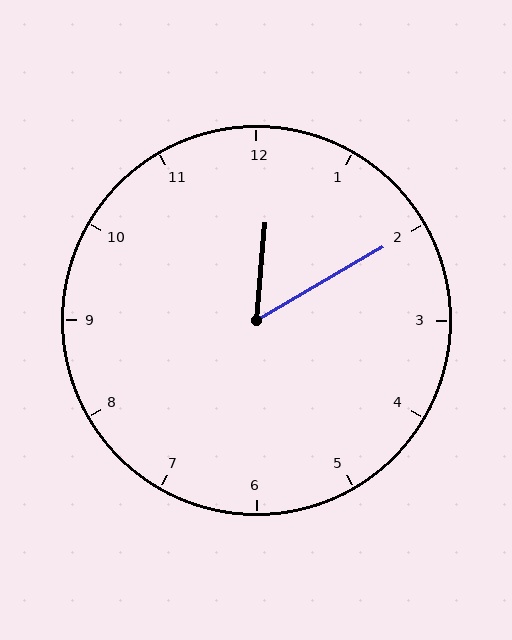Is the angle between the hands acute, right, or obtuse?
It is acute.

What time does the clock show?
12:10.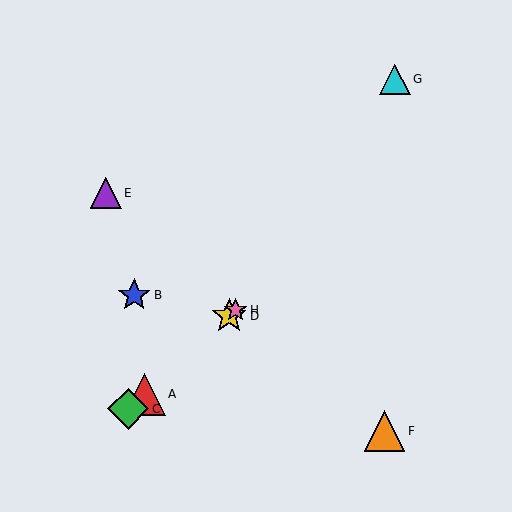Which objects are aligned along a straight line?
Objects A, C, D, H are aligned along a straight line.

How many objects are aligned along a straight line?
4 objects (A, C, D, H) are aligned along a straight line.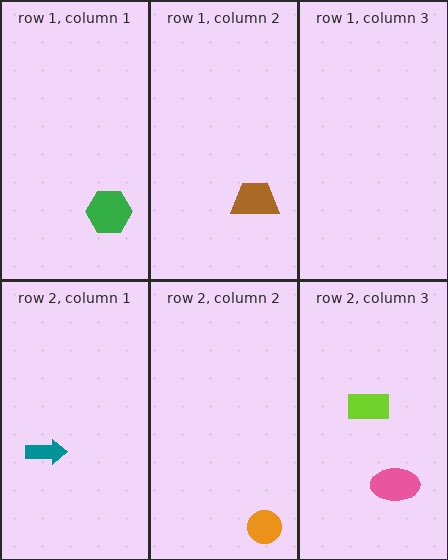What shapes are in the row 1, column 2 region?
The brown trapezoid.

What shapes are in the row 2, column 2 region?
The orange circle.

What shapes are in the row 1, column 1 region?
The green hexagon.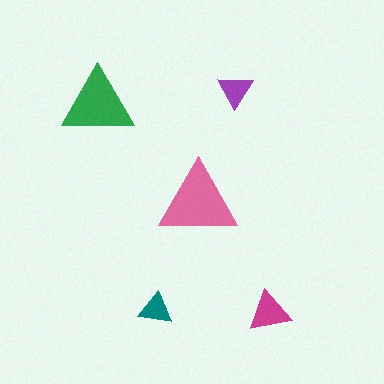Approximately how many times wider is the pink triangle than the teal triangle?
About 2.5 times wider.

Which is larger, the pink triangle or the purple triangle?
The pink one.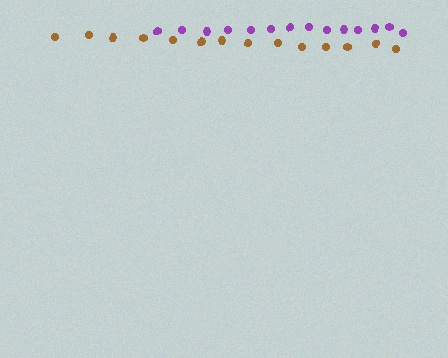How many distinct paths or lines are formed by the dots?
There are 2 distinct paths.